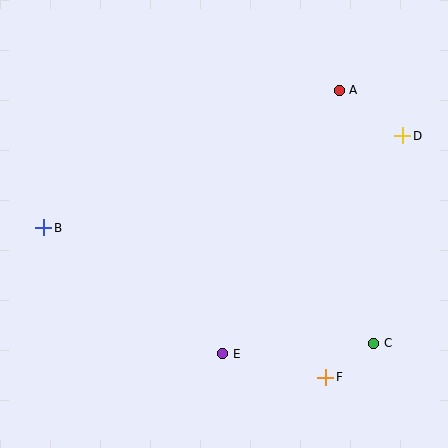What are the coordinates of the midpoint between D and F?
The midpoint between D and F is at (364, 256).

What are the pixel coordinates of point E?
Point E is at (223, 354).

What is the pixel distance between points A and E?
The distance between A and E is 288 pixels.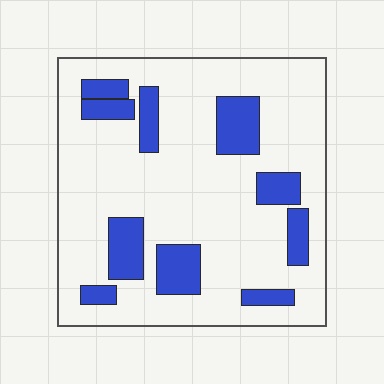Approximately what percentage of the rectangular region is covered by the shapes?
Approximately 20%.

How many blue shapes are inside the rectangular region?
10.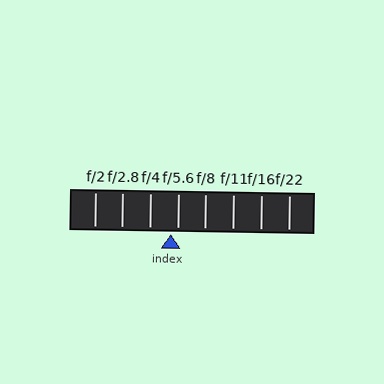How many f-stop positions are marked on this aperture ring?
There are 8 f-stop positions marked.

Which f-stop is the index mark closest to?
The index mark is closest to f/5.6.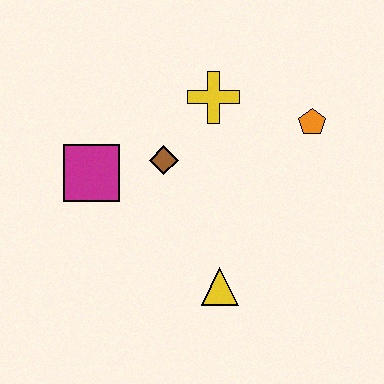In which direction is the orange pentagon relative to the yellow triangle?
The orange pentagon is above the yellow triangle.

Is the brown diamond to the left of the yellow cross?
Yes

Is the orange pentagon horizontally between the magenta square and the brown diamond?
No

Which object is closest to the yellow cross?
The brown diamond is closest to the yellow cross.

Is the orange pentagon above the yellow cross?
No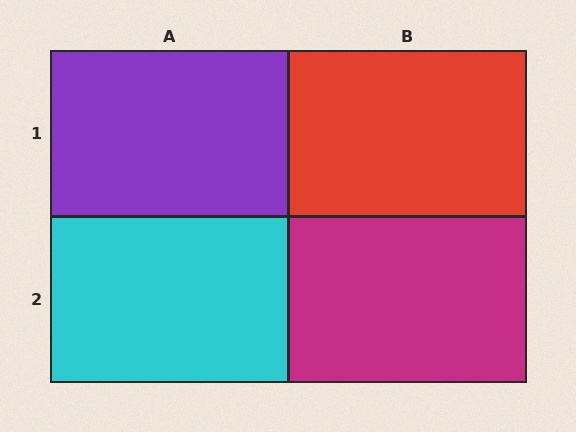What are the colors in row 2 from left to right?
Cyan, magenta.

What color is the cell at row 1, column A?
Purple.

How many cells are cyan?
1 cell is cyan.